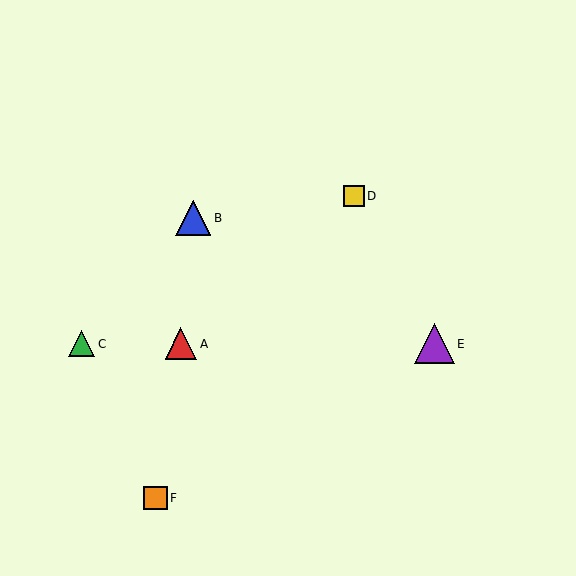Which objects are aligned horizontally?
Objects A, C, E are aligned horizontally.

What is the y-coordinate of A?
Object A is at y≈344.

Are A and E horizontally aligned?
Yes, both are at y≈344.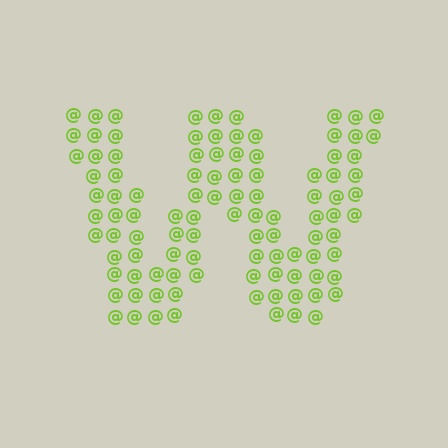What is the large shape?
The large shape is the letter W.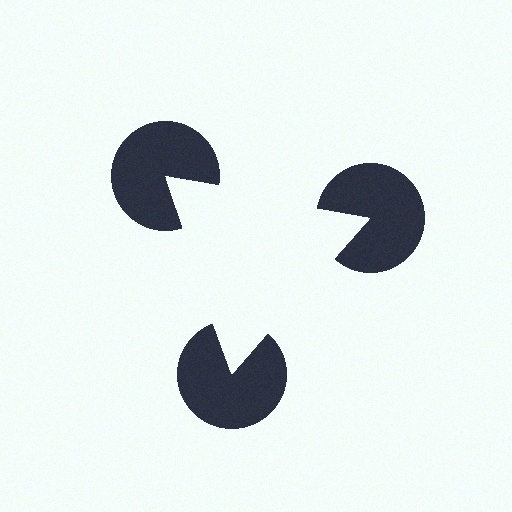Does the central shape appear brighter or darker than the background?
It typically appears slightly brighter than the background, even though no actual brightness change is drawn.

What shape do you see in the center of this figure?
An illusory triangle — its edges are inferred from the aligned wedge cuts in the pac-man discs, not physically drawn.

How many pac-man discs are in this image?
There are 3 — one at each vertex of the illusory triangle.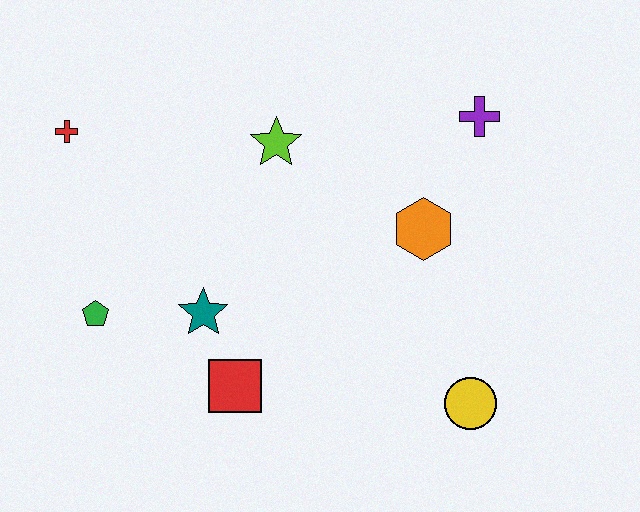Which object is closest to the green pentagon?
The teal star is closest to the green pentagon.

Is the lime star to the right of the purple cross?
No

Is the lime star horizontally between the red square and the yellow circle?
Yes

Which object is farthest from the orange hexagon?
The red cross is farthest from the orange hexagon.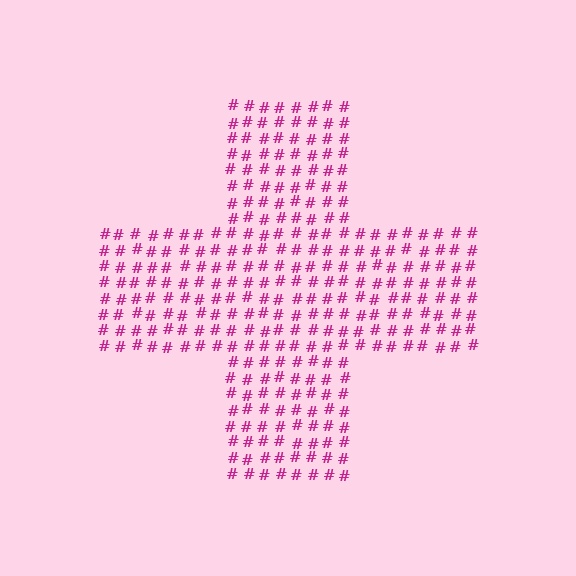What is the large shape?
The large shape is a cross.